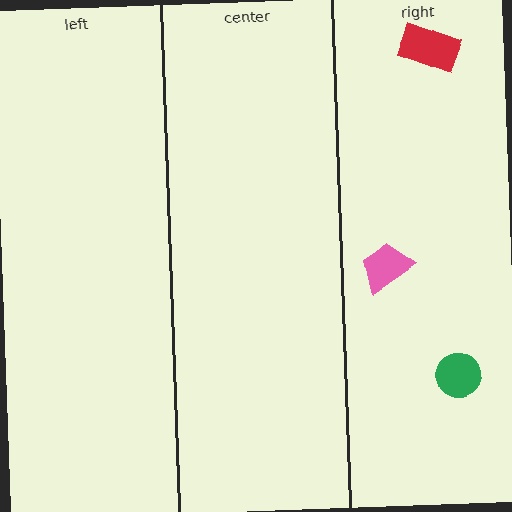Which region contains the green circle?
The right region.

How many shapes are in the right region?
3.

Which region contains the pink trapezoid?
The right region.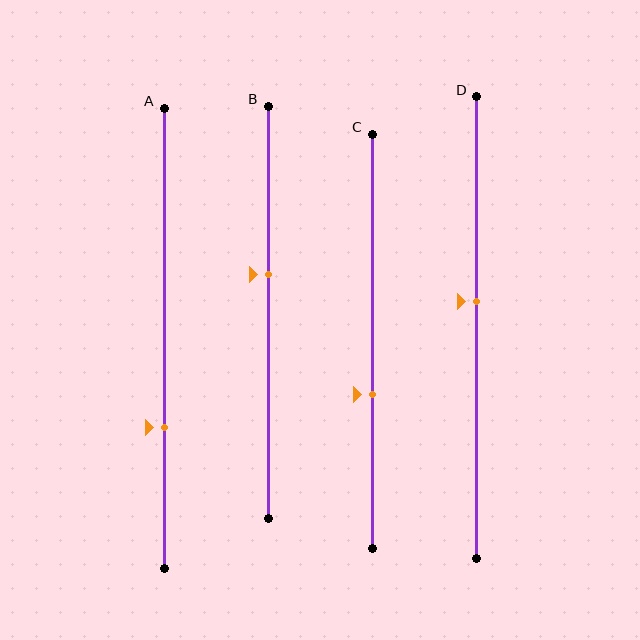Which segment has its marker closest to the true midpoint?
Segment D has its marker closest to the true midpoint.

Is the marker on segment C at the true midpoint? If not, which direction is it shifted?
No, the marker on segment C is shifted downward by about 13% of the segment length.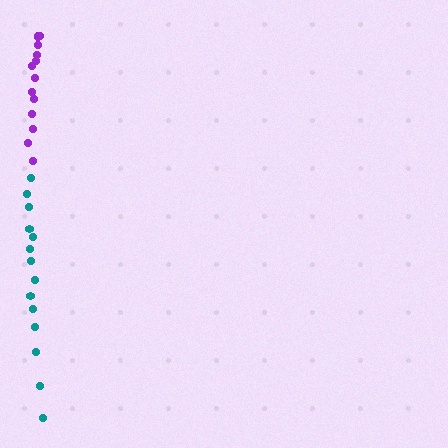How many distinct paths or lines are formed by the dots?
There are 2 distinct paths.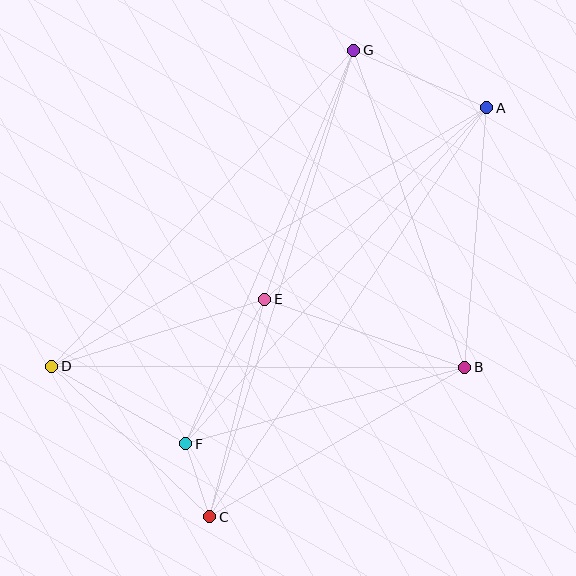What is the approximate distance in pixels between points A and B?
The distance between A and B is approximately 261 pixels.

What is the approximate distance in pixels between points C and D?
The distance between C and D is approximately 218 pixels.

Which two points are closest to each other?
Points C and F are closest to each other.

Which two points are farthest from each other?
Points A and D are farthest from each other.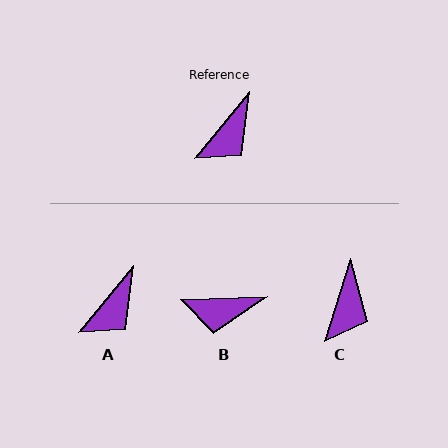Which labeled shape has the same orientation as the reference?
A.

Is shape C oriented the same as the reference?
No, it is off by about 22 degrees.